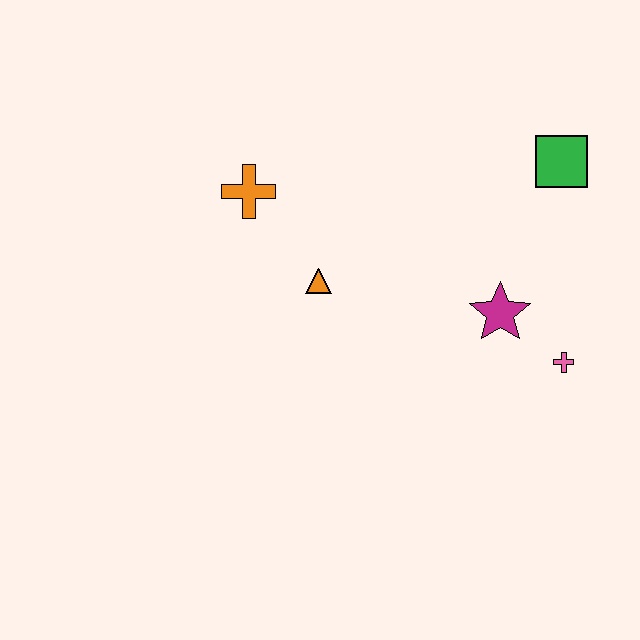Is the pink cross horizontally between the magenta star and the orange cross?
No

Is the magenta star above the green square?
No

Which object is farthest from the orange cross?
The pink cross is farthest from the orange cross.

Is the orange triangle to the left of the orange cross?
No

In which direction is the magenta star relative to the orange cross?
The magenta star is to the right of the orange cross.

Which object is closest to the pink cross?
The magenta star is closest to the pink cross.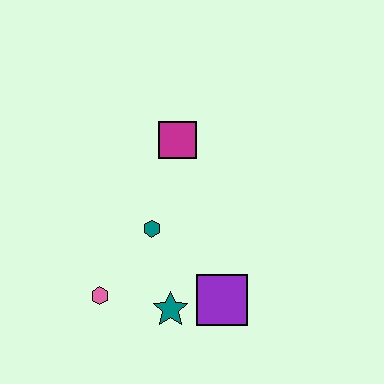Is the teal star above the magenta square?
No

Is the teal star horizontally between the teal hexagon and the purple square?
Yes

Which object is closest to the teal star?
The purple square is closest to the teal star.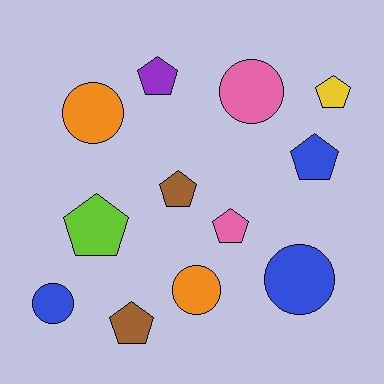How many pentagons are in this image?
There are 7 pentagons.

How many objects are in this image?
There are 12 objects.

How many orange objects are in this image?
There are 2 orange objects.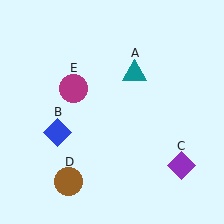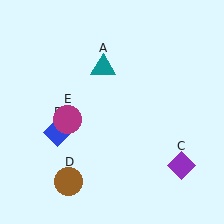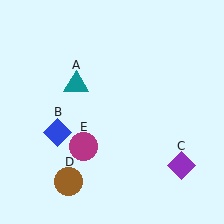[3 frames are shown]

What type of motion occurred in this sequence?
The teal triangle (object A), magenta circle (object E) rotated counterclockwise around the center of the scene.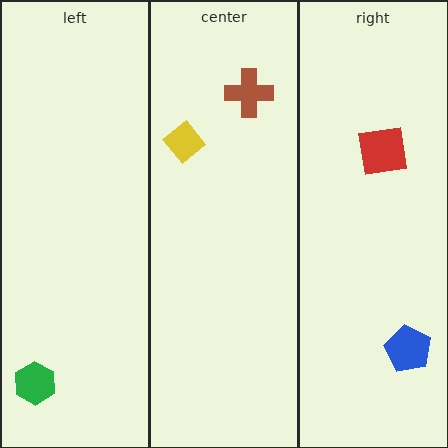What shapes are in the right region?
The red square, the blue pentagon.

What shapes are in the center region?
The yellow diamond, the brown cross.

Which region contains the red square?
The right region.